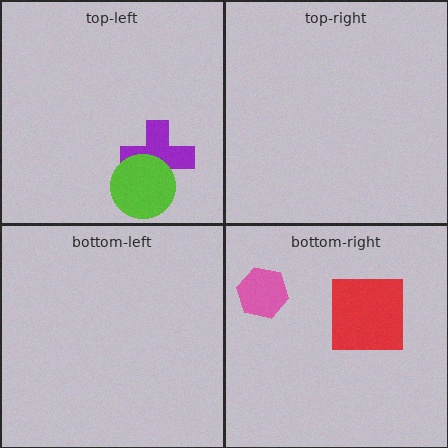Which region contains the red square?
The bottom-right region.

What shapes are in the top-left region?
The purple cross, the lime circle.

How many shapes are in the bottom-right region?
2.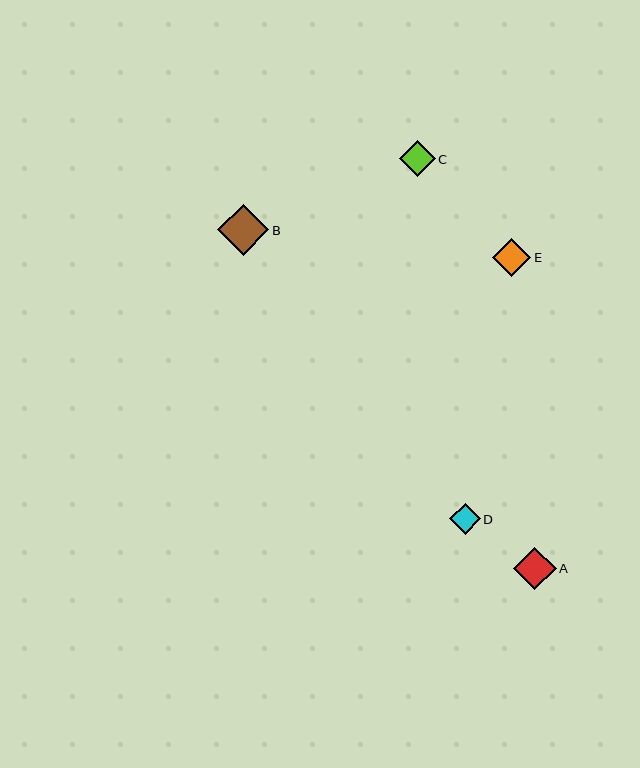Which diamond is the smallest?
Diamond D is the smallest with a size of approximately 31 pixels.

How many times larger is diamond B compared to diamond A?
Diamond B is approximately 1.2 times the size of diamond A.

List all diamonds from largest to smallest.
From largest to smallest: B, A, E, C, D.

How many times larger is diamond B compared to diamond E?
Diamond B is approximately 1.3 times the size of diamond E.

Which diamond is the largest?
Diamond B is the largest with a size of approximately 51 pixels.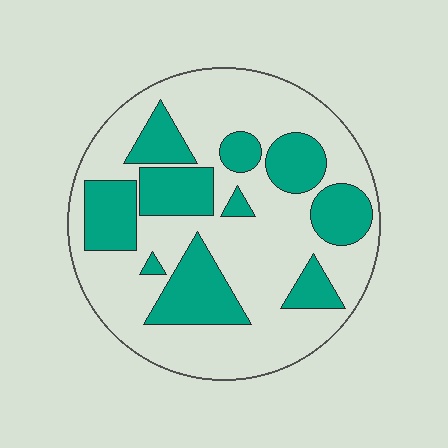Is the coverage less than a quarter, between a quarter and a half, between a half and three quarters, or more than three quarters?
Between a quarter and a half.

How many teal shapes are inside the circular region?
10.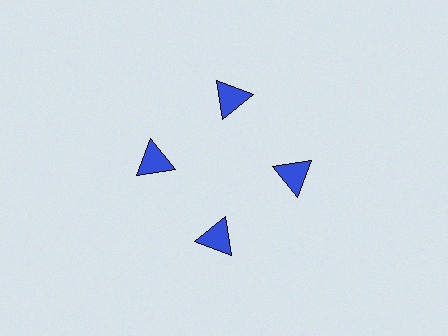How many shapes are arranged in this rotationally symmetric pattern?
There are 4 shapes, arranged in 4 groups of 1.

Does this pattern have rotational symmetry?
Yes, this pattern has 4-fold rotational symmetry. It looks the same after rotating 90 degrees around the center.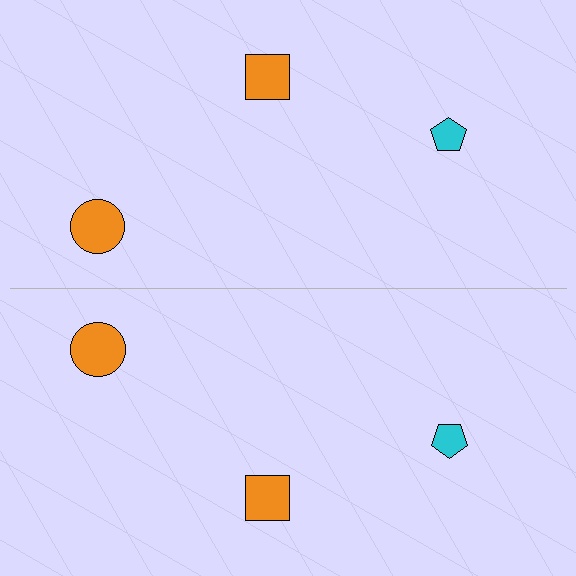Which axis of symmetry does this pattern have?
The pattern has a horizontal axis of symmetry running through the center of the image.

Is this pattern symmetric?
Yes, this pattern has bilateral (reflection) symmetry.